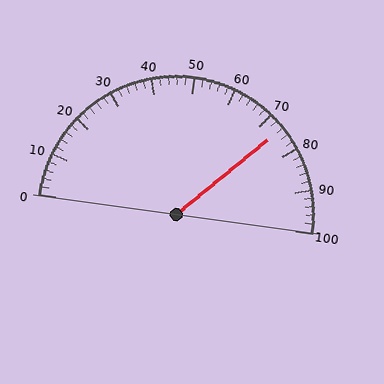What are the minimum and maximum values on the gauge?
The gauge ranges from 0 to 100.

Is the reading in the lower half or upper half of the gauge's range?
The reading is in the upper half of the range (0 to 100).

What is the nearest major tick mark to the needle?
The nearest major tick mark is 70.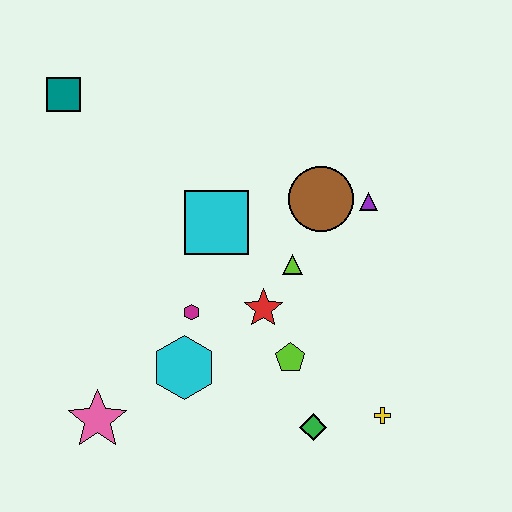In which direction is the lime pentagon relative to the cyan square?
The lime pentagon is below the cyan square.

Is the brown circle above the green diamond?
Yes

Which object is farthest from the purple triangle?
The pink star is farthest from the purple triangle.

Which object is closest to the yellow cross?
The green diamond is closest to the yellow cross.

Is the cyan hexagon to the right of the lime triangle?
No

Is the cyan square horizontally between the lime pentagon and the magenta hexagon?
Yes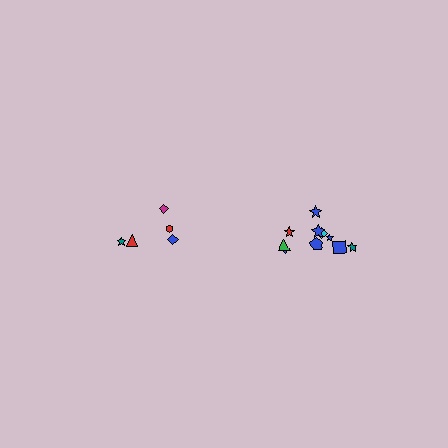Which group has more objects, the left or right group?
The right group.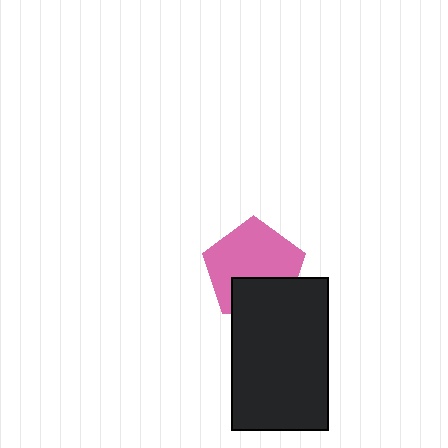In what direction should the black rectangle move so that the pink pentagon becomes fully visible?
The black rectangle should move down. That is the shortest direction to clear the overlap and leave the pink pentagon fully visible.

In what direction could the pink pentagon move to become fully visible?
The pink pentagon could move up. That would shift it out from behind the black rectangle entirely.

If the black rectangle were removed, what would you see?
You would see the complete pink pentagon.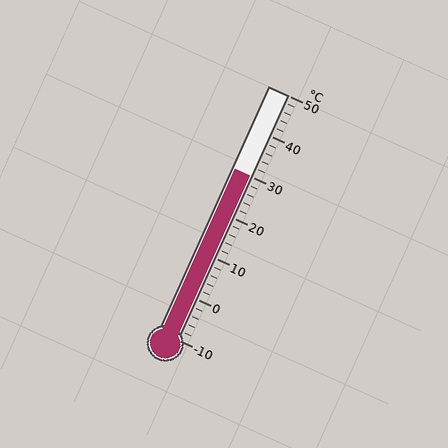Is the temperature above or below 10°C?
The temperature is above 10°C.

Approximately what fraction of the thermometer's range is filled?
The thermometer is filled to approximately 65% of its range.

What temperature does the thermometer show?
The thermometer shows approximately 30°C.